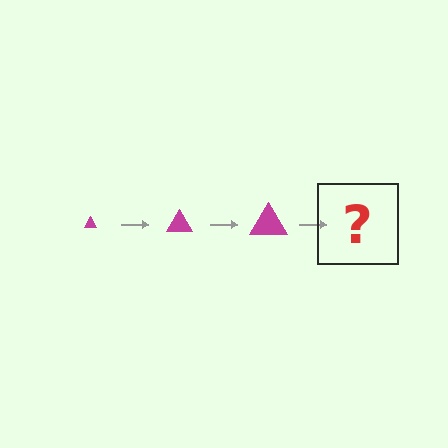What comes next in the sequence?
The next element should be a magenta triangle, larger than the previous one.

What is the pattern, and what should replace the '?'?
The pattern is that the triangle gets progressively larger each step. The '?' should be a magenta triangle, larger than the previous one.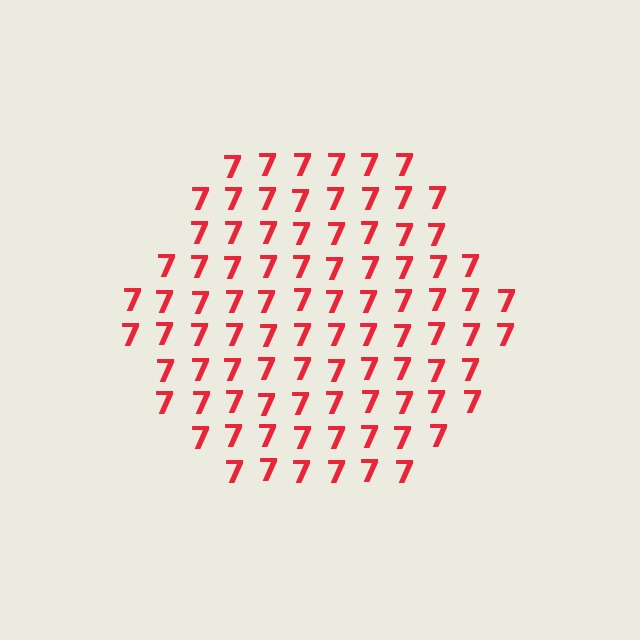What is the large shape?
The large shape is a hexagon.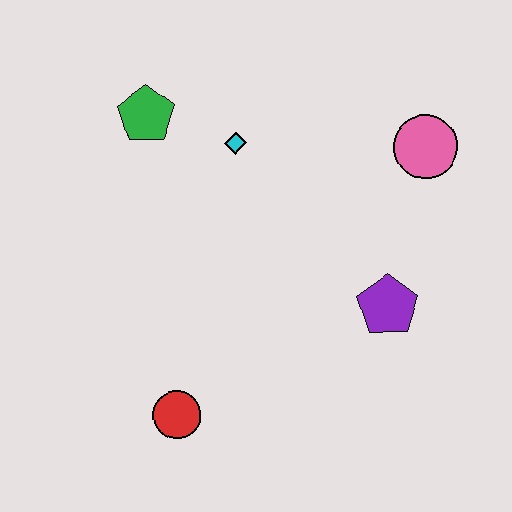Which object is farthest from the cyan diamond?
The red circle is farthest from the cyan diamond.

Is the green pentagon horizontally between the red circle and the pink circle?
No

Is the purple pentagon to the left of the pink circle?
Yes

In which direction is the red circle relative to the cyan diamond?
The red circle is below the cyan diamond.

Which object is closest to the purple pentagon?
The pink circle is closest to the purple pentagon.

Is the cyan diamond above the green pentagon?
No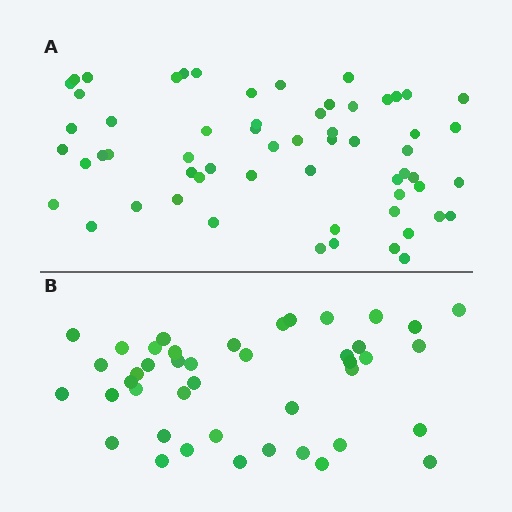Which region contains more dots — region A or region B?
Region A (the top region) has more dots.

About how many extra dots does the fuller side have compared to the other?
Region A has approximately 15 more dots than region B.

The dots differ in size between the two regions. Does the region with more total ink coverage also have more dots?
No. Region B has more total ink coverage because its dots are larger, but region A actually contains more individual dots. Total area can be misleading — the number of items is what matters here.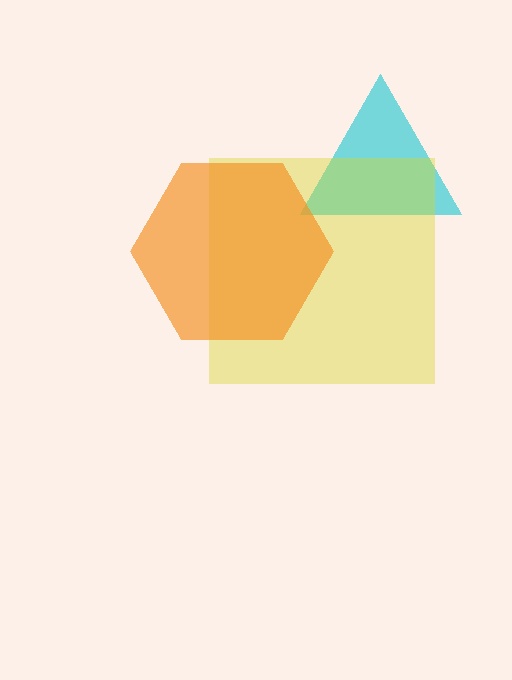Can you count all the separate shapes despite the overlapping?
Yes, there are 3 separate shapes.